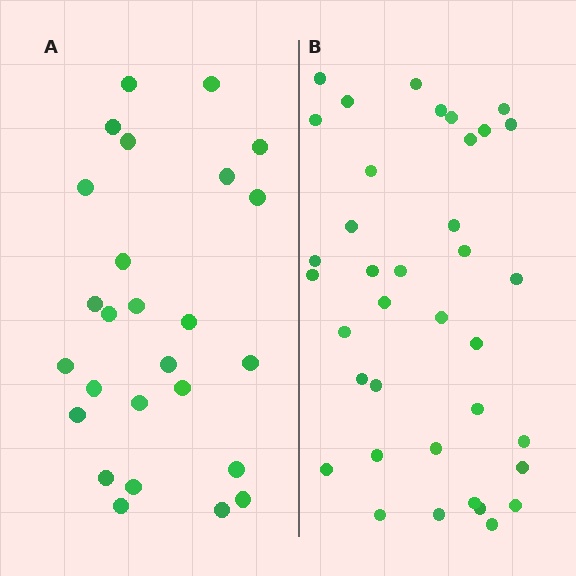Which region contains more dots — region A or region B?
Region B (the right region) has more dots.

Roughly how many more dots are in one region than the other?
Region B has roughly 12 or so more dots than region A.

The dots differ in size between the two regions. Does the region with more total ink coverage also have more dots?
No. Region A has more total ink coverage because its dots are larger, but region B actually contains more individual dots. Total area can be misleading — the number of items is what matters here.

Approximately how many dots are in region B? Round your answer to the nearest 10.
About 40 dots. (The exact count is 37, which rounds to 40.)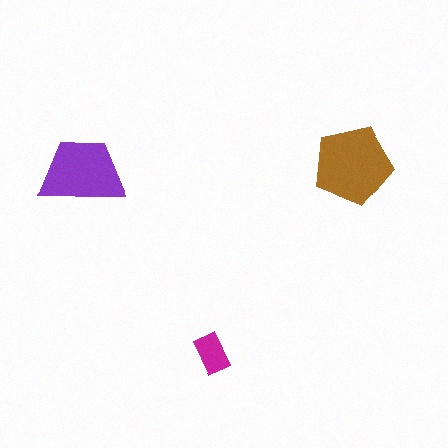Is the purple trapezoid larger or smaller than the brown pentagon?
Smaller.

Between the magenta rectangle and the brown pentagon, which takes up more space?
The brown pentagon.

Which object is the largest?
The brown pentagon.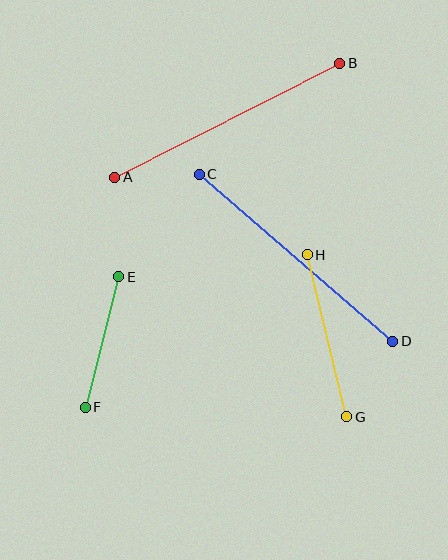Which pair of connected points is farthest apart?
Points C and D are farthest apart.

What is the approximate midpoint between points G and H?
The midpoint is at approximately (327, 336) pixels.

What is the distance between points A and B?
The distance is approximately 252 pixels.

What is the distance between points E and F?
The distance is approximately 135 pixels.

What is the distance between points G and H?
The distance is approximately 167 pixels.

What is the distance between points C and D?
The distance is approximately 255 pixels.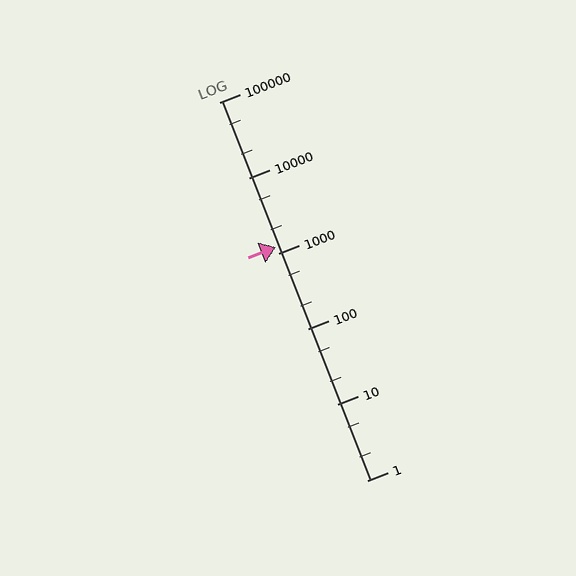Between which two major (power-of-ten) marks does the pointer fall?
The pointer is between 1000 and 10000.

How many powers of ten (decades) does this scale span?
The scale spans 5 decades, from 1 to 100000.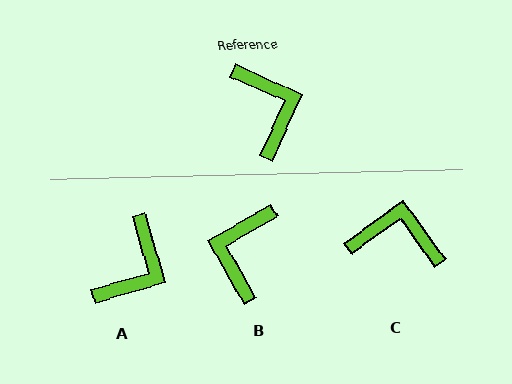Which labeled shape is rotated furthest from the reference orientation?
B, about 144 degrees away.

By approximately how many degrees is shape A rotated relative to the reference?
Approximately 50 degrees clockwise.